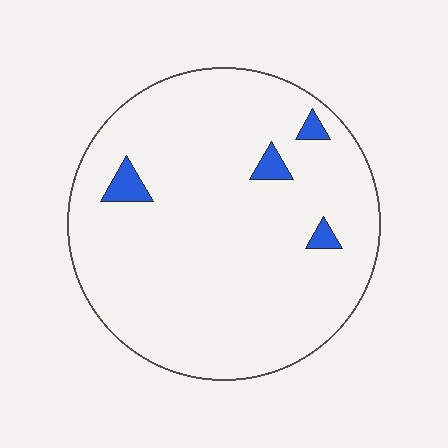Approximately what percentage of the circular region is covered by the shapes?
Approximately 5%.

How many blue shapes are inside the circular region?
4.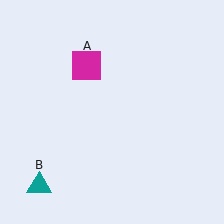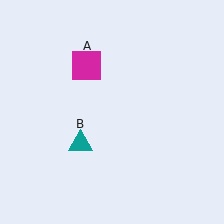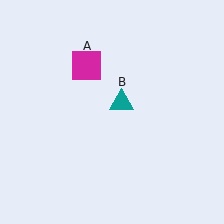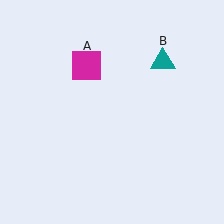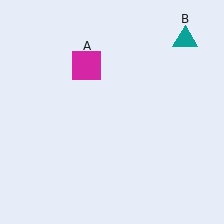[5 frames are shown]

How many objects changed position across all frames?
1 object changed position: teal triangle (object B).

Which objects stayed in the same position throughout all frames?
Magenta square (object A) remained stationary.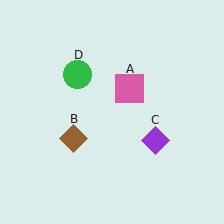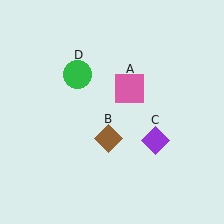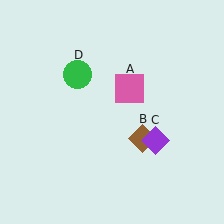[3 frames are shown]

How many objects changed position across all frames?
1 object changed position: brown diamond (object B).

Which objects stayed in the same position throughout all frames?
Pink square (object A) and purple diamond (object C) and green circle (object D) remained stationary.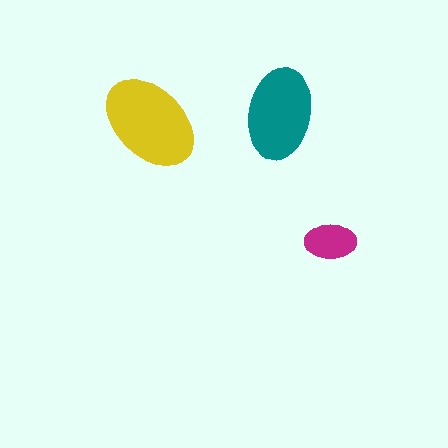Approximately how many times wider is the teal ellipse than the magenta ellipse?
About 2 times wider.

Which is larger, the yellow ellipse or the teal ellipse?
The yellow one.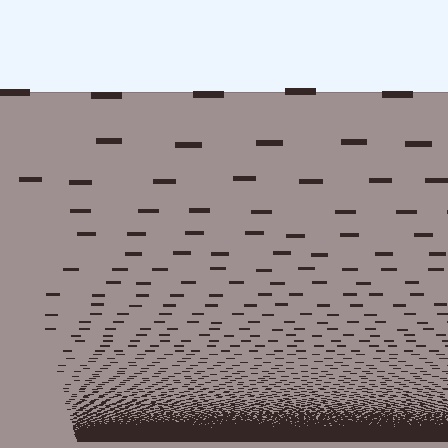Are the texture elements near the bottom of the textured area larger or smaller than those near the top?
Smaller. The gradient is inverted — elements near the bottom are smaller and denser.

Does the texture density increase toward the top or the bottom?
Density increases toward the bottom.